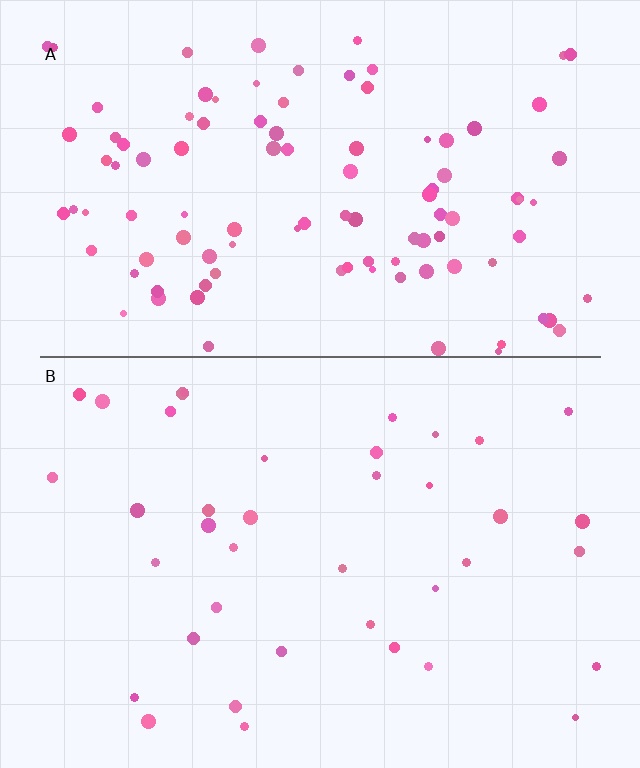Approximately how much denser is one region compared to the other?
Approximately 2.7× — region A over region B.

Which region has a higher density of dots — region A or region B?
A (the top).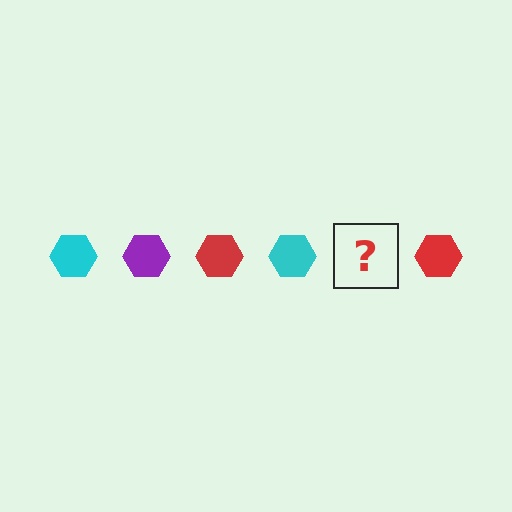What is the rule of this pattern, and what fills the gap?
The rule is that the pattern cycles through cyan, purple, red hexagons. The gap should be filled with a purple hexagon.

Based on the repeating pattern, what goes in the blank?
The blank should be a purple hexagon.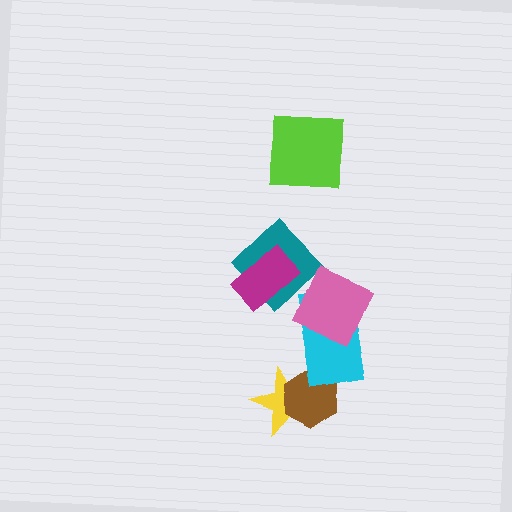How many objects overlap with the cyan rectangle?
2 objects overlap with the cyan rectangle.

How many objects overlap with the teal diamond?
1 object overlaps with the teal diamond.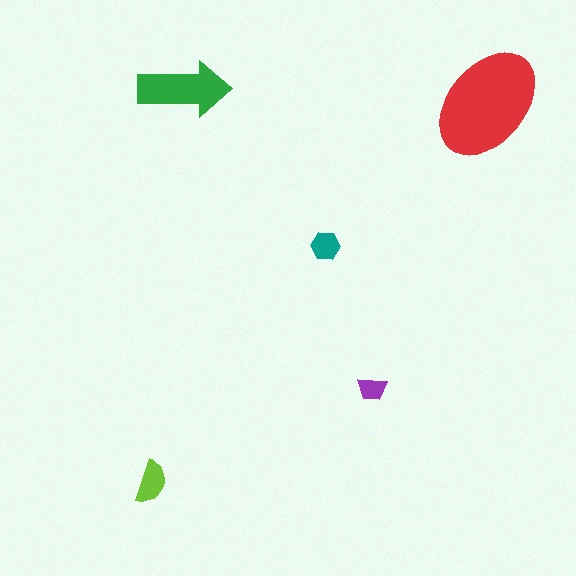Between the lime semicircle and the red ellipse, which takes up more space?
The red ellipse.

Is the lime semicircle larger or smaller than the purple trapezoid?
Larger.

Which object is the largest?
The red ellipse.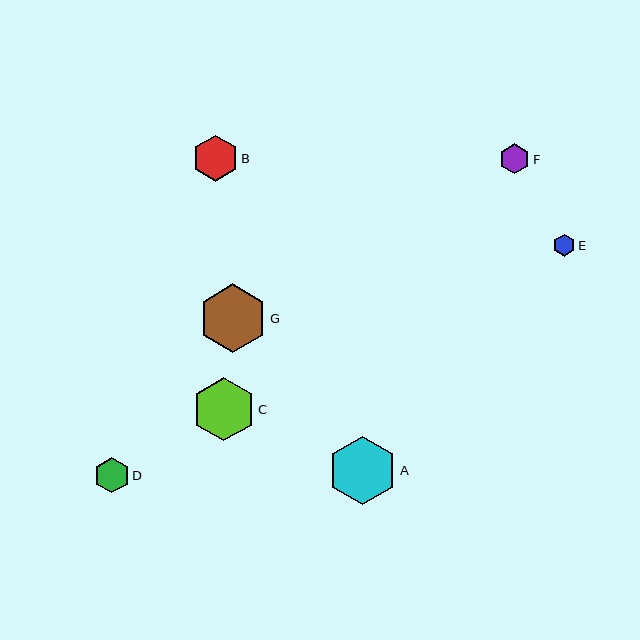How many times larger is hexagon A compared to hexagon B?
Hexagon A is approximately 1.5 times the size of hexagon B.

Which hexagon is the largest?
Hexagon A is the largest with a size of approximately 69 pixels.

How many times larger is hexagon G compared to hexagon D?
Hexagon G is approximately 1.9 times the size of hexagon D.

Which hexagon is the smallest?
Hexagon E is the smallest with a size of approximately 22 pixels.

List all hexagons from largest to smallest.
From largest to smallest: A, G, C, B, D, F, E.